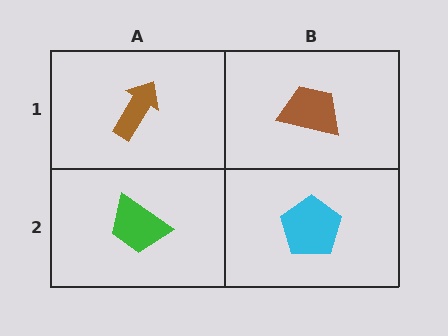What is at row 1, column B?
A brown trapezoid.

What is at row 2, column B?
A cyan pentagon.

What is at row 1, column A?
A brown arrow.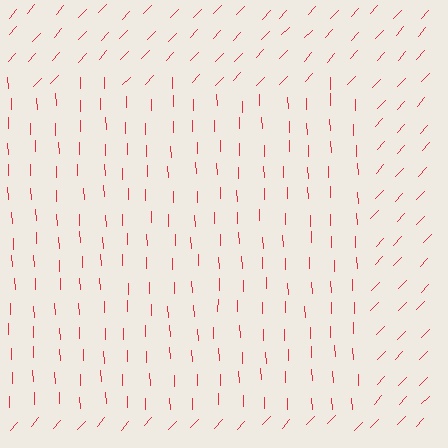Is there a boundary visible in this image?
Yes, there is a texture boundary formed by a change in line orientation.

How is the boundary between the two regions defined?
The boundary is defined purely by a change in line orientation (approximately 45 degrees difference). All lines are the same color and thickness.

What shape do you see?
I see a rectangle.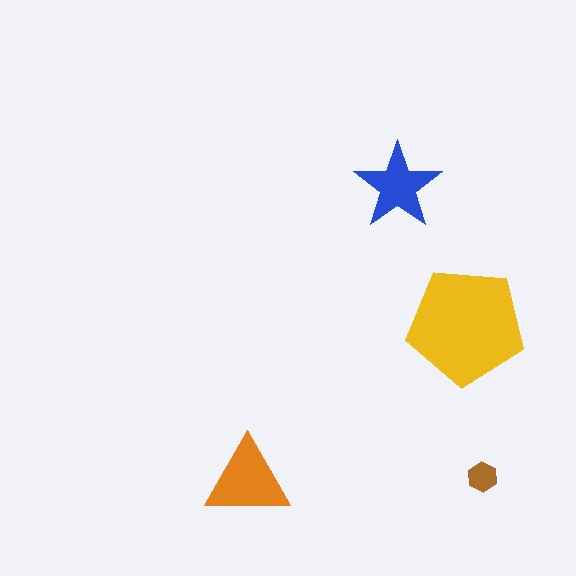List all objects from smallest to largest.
The brown hexagon, the blue star, the orange triangle, the yellow pentagon.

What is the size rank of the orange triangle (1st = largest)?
2nd.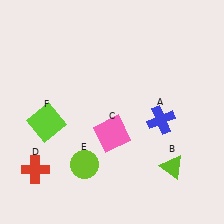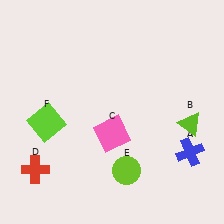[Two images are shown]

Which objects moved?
The objects that moved are: the blue cross (A), the lime triangle (B), the lime circle (E).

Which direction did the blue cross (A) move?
The blue cross (A) moved down.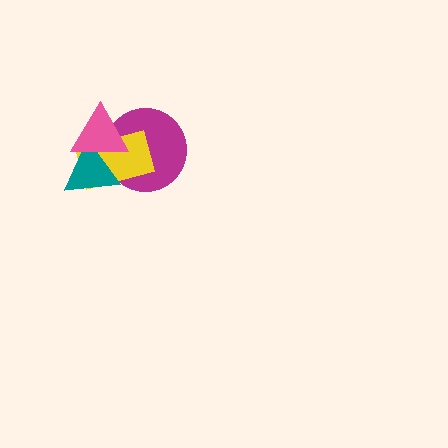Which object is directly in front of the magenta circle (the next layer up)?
The yellow rectangle is directly in front of the magenta circle.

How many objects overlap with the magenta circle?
3 objects overlap with the magenta circle.